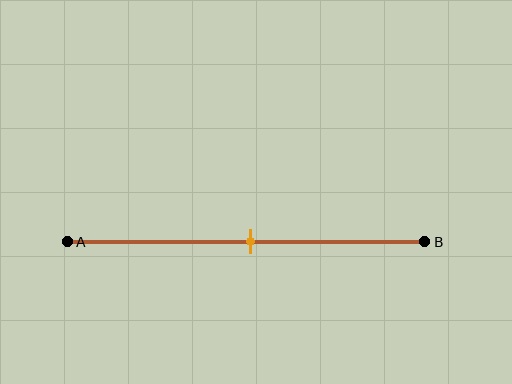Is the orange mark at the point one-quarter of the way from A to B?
No, the mark is at about 50% from A, not at the 25% one-quarter point.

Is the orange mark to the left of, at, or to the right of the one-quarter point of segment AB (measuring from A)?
The orange mark is to the right of the one-quarter point of segment AB.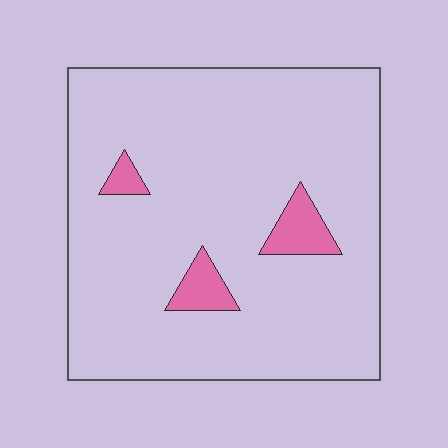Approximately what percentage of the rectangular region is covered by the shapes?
Approximately 5%.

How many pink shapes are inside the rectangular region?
3.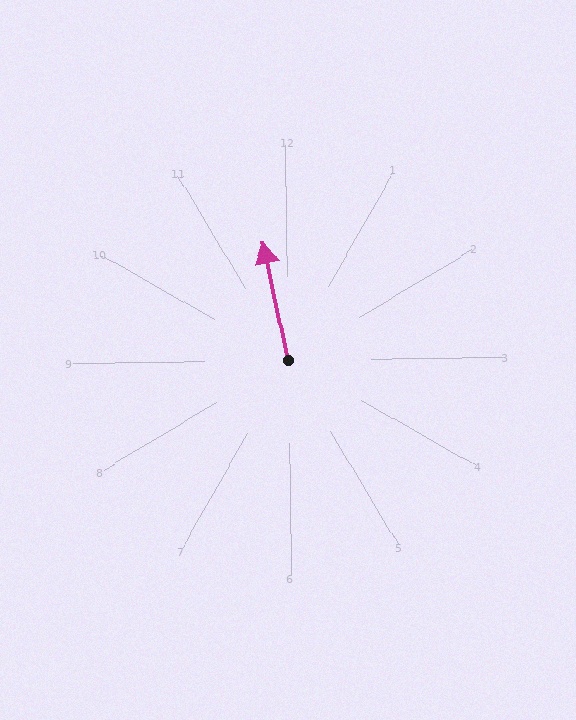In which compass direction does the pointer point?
North.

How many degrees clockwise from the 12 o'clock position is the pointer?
Approximately 349 degrees.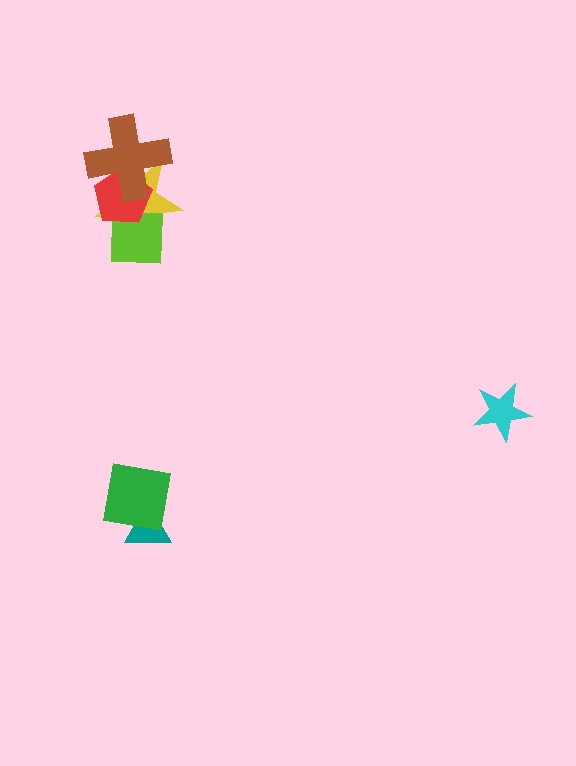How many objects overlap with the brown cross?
2 objects overlap with the brown cross.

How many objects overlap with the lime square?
2 objects overlap with the lime square.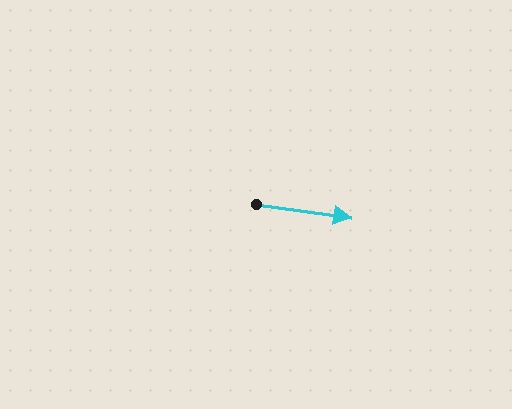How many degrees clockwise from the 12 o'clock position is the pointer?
Approximately 98 degrees.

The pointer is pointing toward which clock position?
Roughly 3 o'clock.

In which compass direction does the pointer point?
East.